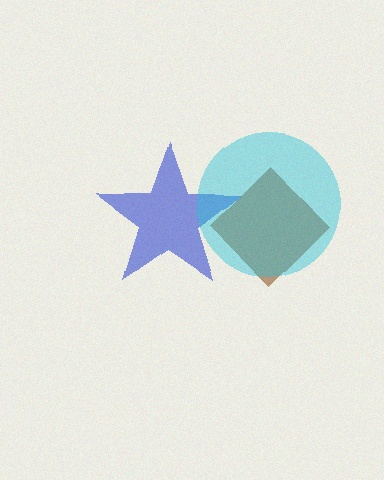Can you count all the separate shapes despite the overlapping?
Yes, there are 3 separate shapes.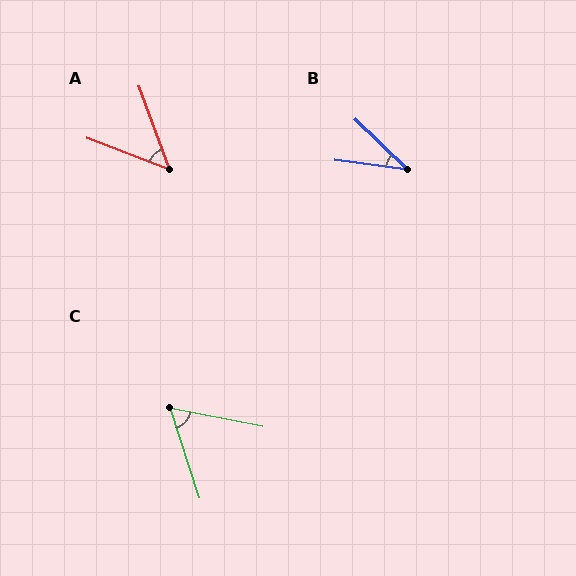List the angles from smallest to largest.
B (37°), A (49°), C (61°).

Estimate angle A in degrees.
Approximately 49 degrees.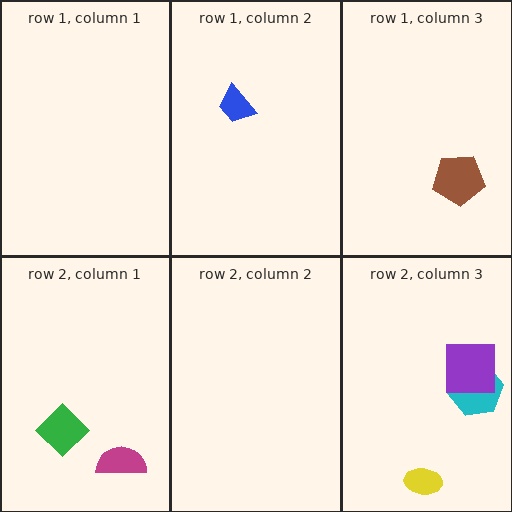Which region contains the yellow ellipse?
The row 2, column 3 region.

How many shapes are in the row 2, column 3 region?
3.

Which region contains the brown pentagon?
The row 1, column 3 region.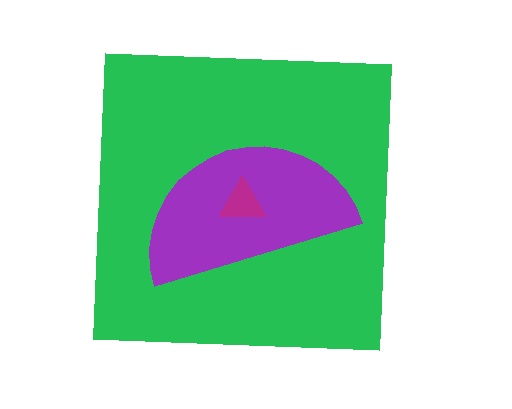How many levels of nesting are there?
3.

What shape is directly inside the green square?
The purple semicircle.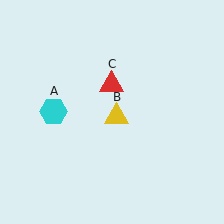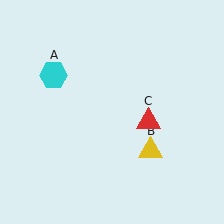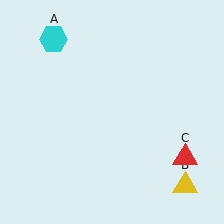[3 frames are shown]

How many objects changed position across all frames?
3 objects changed position: cyan hexagon (object A), yellow triangle (object B), red triangle (object C).